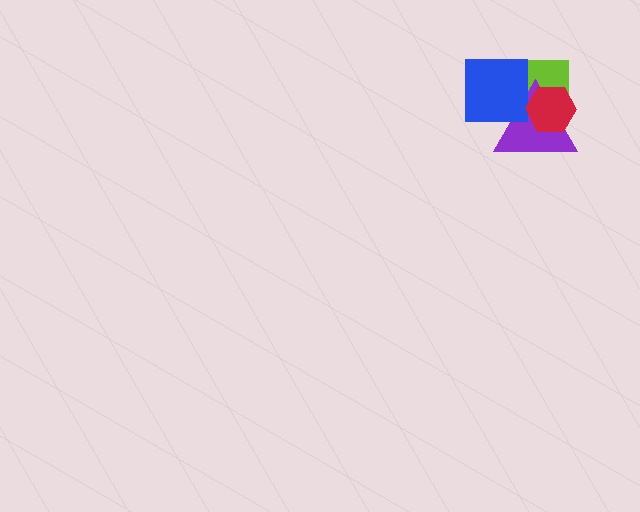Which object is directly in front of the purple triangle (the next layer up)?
The blue square is directly in front of the purple triangle.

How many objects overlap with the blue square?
2 objects overlap with the blue square.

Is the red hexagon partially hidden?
No, no other shape covers it.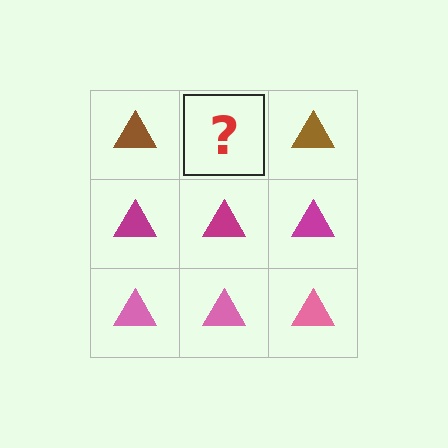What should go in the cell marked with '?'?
The missing cell should contain a brown triangle.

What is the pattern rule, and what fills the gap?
The rule is that each row has a consistent color. The gap should be filled with a brown triangle.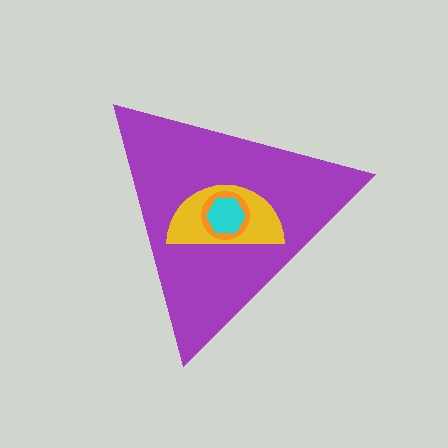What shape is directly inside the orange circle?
The cyan hexagon.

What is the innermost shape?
The cyan hexagon.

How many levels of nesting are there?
4.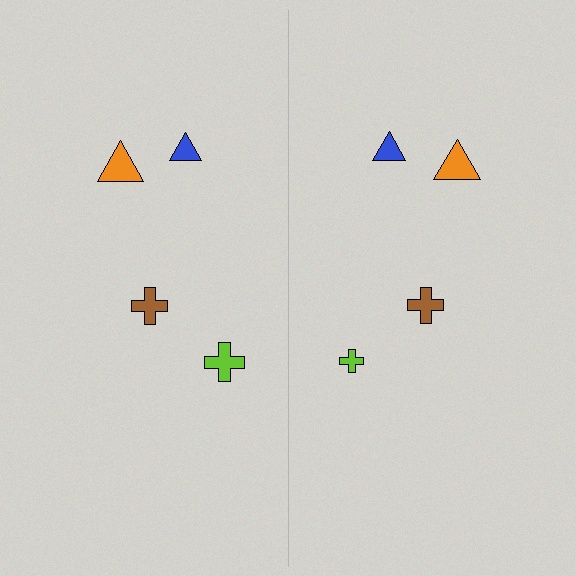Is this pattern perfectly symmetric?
No, the pattern is not perfectly symmetric. The lime cross on the right side has a different size than its mirror counterpart.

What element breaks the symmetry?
The lime cross on the right side has a different size than its mirror counterpart.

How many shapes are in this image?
There are 8 shapes in this image.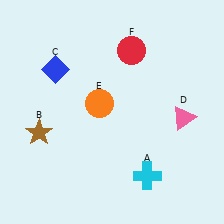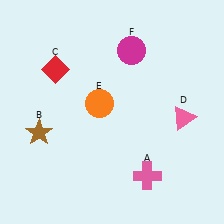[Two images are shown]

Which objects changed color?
A changed from cyan to pink. C changed from blue to red. F changed from red to magenta.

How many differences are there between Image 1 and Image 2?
There are 3 differences between the two images.